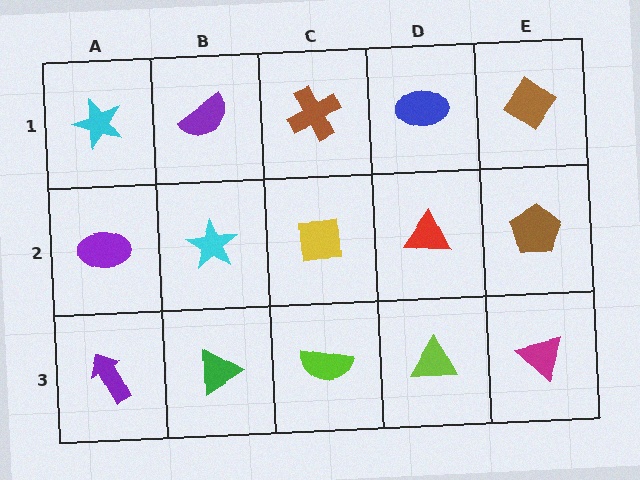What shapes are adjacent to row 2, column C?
A brown cross (row 1, column C), a lime semicircle (row 3, column C), a cyan star (row 2, column B), a red triangle (row 2, column D).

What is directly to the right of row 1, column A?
A purple semicircle.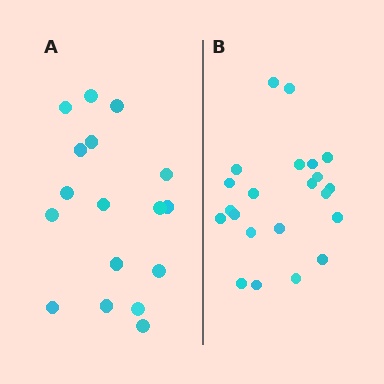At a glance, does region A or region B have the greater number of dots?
Region B (the right region) has more dots.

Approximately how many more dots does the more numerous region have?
Region B has about 5 more dots than region A.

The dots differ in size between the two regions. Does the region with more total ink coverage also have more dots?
No. Region A has more total ink coverage because its dots are larger, but region B actually contains more individual dots. Total area can be misleading — the number of items is what matters here.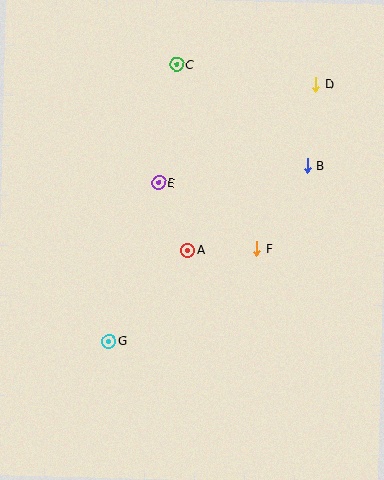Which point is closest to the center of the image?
Point A at (188, 250) is closest to the center.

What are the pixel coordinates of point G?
Point G is at (109, 341).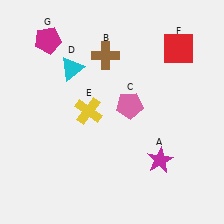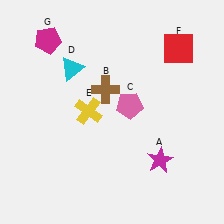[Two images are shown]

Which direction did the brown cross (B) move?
The brown cross (B) moved down.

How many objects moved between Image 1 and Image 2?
1 object moved between the two images.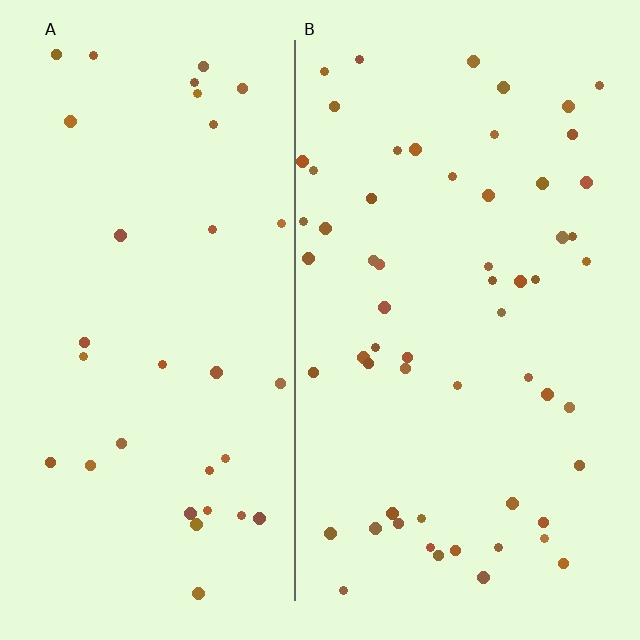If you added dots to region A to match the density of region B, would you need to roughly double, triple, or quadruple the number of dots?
Approximately double.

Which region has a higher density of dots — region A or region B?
B (the right).